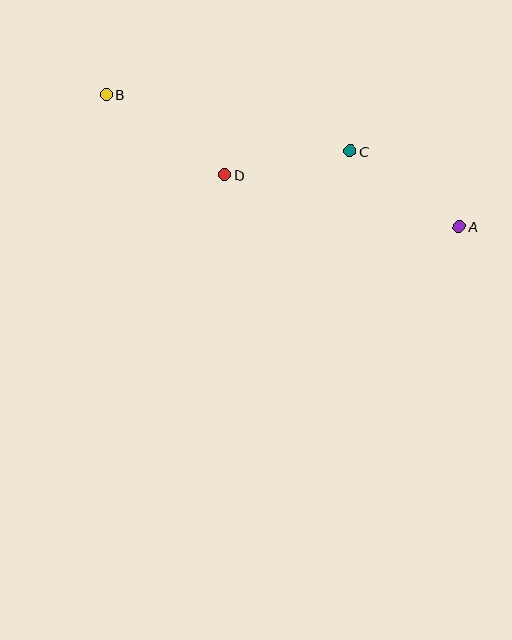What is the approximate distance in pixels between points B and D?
The distance between B and D is approximately 143 pixels.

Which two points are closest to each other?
Points C and D are closest to each other.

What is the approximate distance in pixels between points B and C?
The distance between B and C is approximately 250 pixels.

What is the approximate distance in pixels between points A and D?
The distance between A and D is approximately 240 pixels.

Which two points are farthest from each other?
Points A and B are farthest from each other.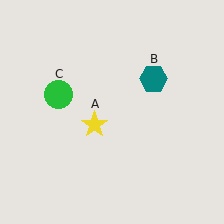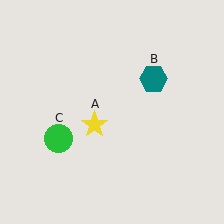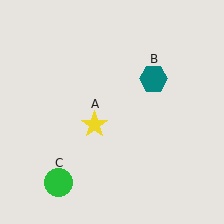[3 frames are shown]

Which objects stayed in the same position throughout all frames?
Yellow star (object A) and teal hexagon (object B) remained stationary.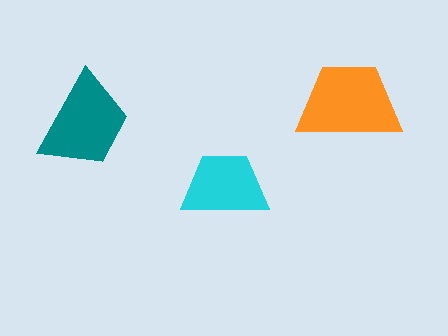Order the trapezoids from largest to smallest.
the orange one, the teal one, the cyan one.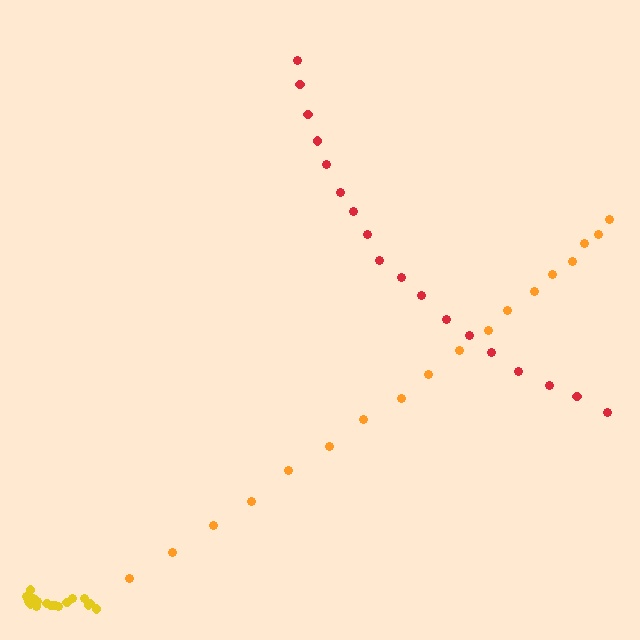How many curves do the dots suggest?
There are 3 distinct paths.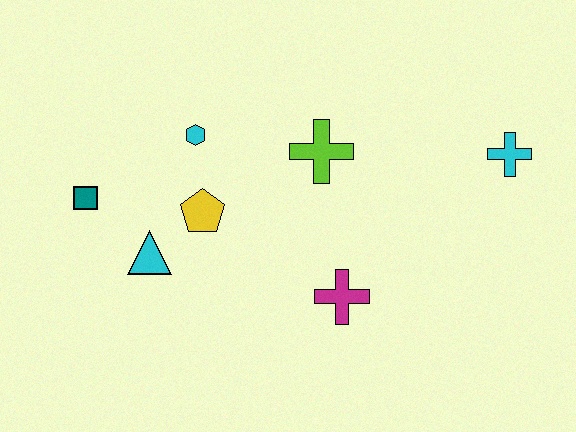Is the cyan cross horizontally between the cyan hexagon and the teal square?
No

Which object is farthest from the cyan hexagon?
The cyan cross is farthest from the cyan hexagon.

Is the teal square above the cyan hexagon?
No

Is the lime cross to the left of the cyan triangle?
No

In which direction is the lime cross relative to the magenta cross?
The lime cross is above the magenta cross.